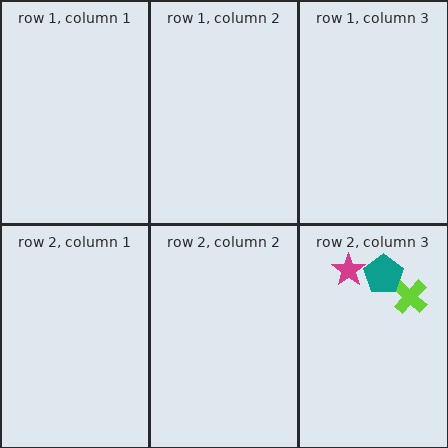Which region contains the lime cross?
The row 2, column 3 region.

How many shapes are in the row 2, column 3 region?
3.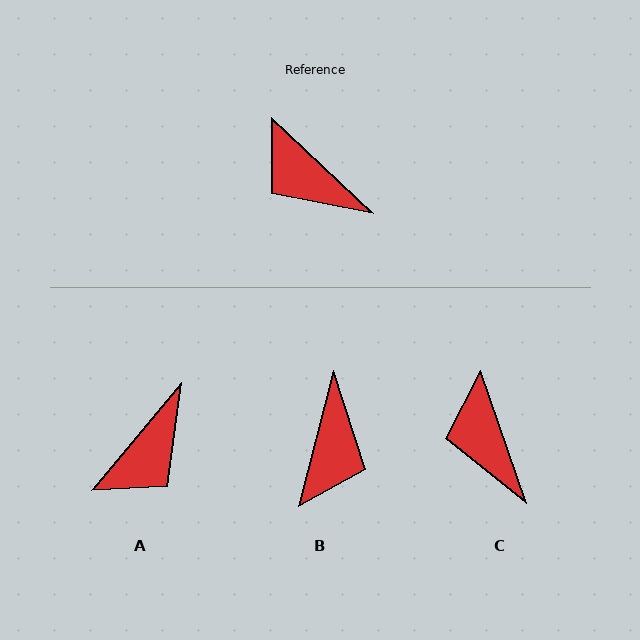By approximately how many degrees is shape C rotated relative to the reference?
Approximately 28 degrees clockwise.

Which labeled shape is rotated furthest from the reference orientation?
B, about 119 degrees away.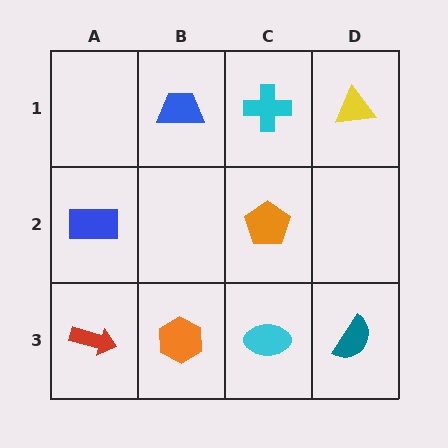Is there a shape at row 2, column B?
No, that cell is empty.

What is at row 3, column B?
An orange hexagon.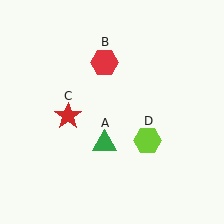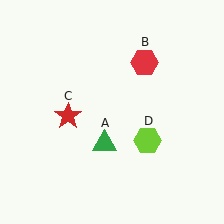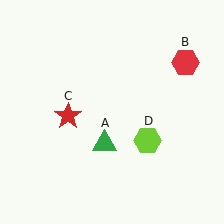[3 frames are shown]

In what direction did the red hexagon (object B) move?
The red hexagon (object B) moved right.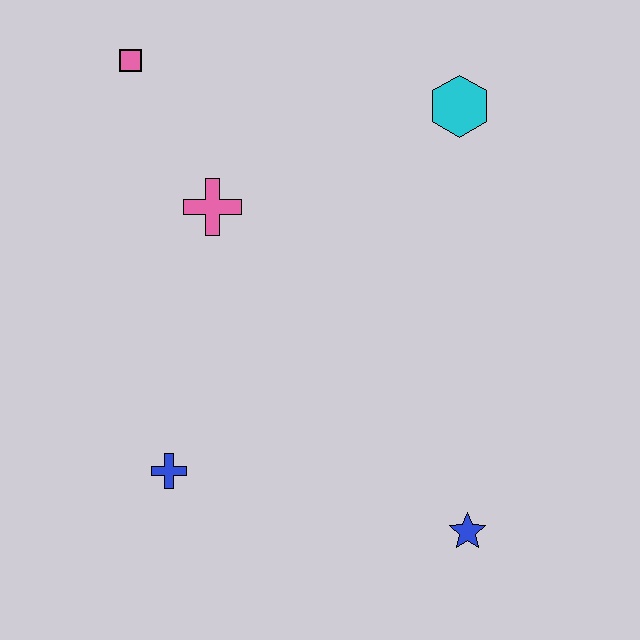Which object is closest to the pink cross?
The pink square is closest to the pink cross.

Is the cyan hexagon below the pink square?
Yes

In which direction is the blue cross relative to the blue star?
The blue cross is to the left of the blue star.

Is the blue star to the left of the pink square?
No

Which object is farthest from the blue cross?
The cyan hexagon is farthest from the blue cross.